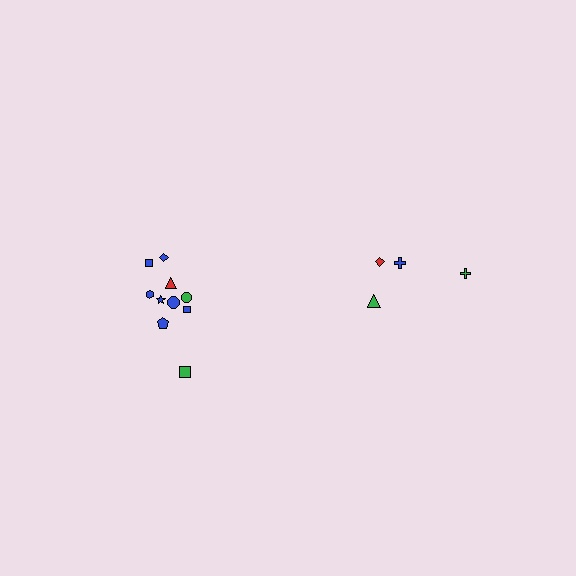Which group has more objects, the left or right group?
The left group.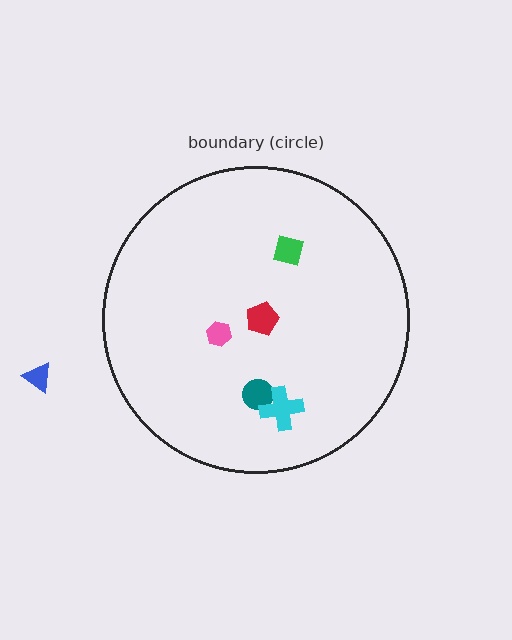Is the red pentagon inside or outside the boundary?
Inside.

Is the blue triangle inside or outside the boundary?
Outside.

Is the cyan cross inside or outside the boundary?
Inside.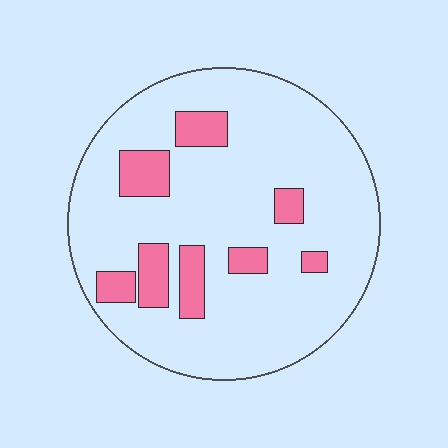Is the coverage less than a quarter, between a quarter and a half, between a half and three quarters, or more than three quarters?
Less than a quarter.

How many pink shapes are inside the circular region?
8.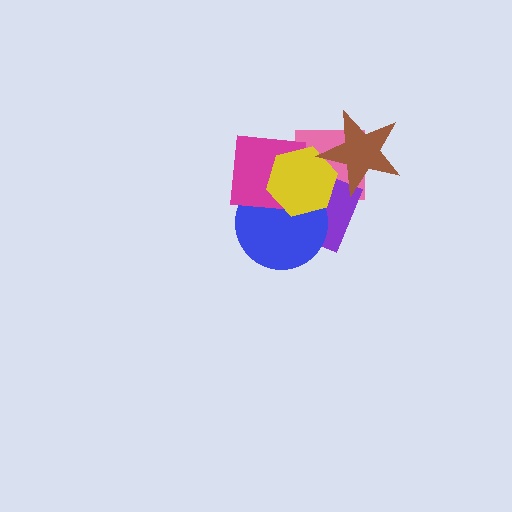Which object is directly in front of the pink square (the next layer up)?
The purple diamond is directly in front of the pink square.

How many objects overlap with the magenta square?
4 objects overlap with the magenta square.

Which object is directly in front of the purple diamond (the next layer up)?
The blue circle is directly in front of the purple diamond.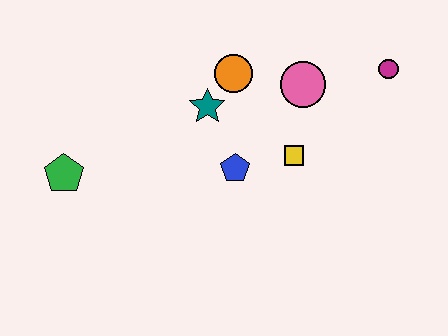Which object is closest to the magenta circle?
The pink circle is closest to the magenta circle.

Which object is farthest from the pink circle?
The green pentagon is farthest from the pink circle.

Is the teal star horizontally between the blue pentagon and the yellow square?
No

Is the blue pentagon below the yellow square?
Yes